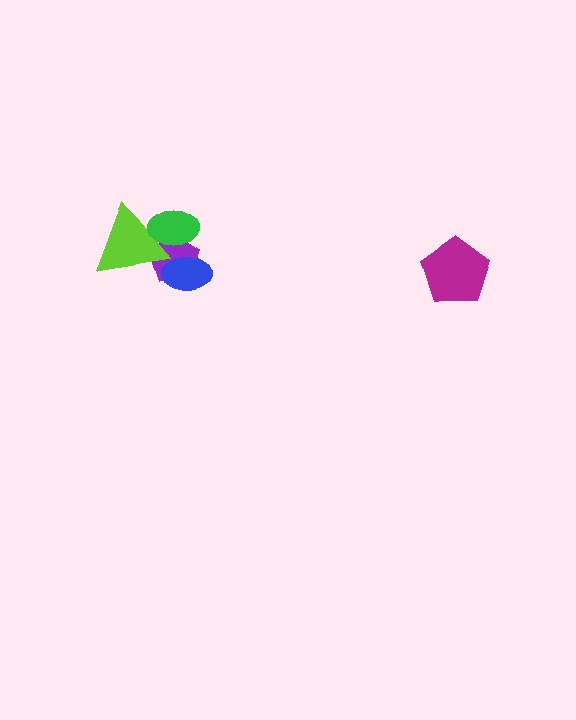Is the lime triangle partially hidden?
Yes, it is partially covered by another shape.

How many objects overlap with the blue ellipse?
1 object overlaps with the blue ellipse.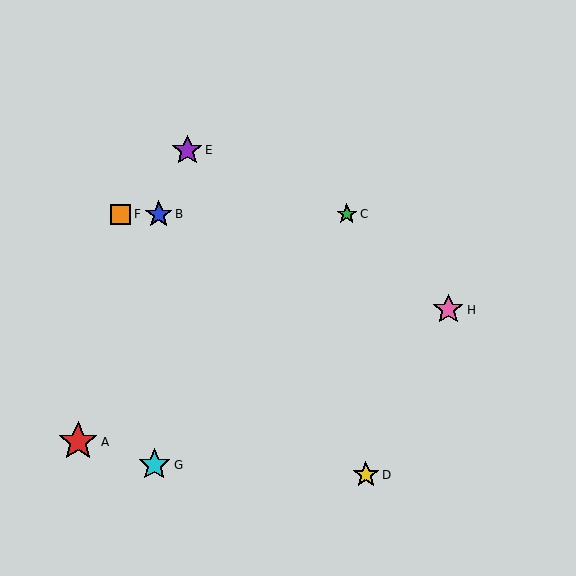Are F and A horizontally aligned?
No, F is at y≈214 and A is at y≈442.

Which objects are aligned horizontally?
Objects B, C, F are aligned horizontally.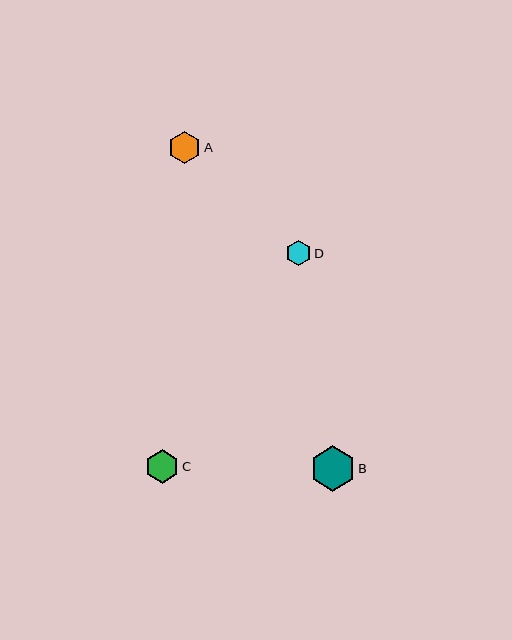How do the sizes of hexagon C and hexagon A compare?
Hexagon C and hexagon A are approximately the same size.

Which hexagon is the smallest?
Hexagon D is the smallest with a size of approximately 25 pixels.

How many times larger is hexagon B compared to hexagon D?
Hexagon B is approximately 1.8 times the size of hexagon D.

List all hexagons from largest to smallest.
From largest to smallest: B, C, A, D.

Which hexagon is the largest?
Hexagon B is the largest with a size of approximately 45 pixels.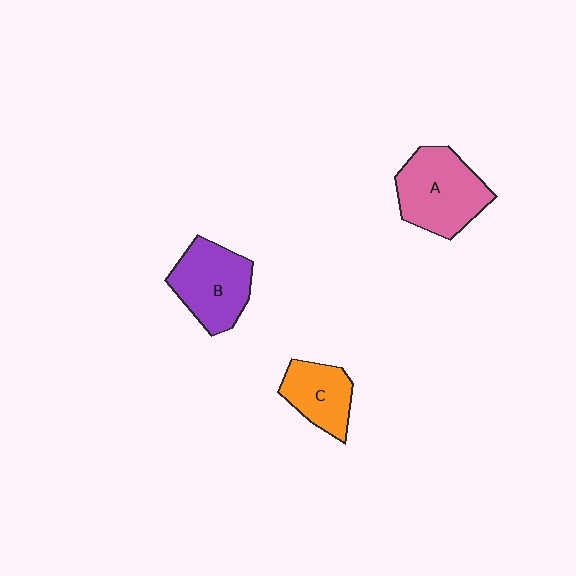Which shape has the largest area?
Shape A (pink).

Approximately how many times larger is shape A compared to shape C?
Approximately 1.6 times.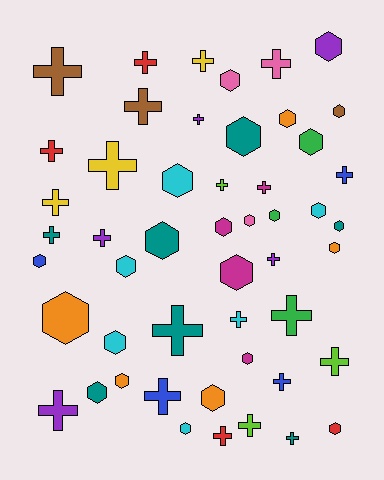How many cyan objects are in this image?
There are 6 cyan objects.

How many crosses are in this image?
There are 25 crosses.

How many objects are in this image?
There are 50 objects.